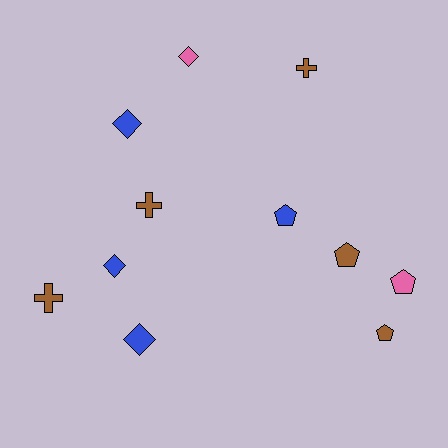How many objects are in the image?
There are 11 objects.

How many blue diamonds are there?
There are 3 blue diamonds.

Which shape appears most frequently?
Diamond, with 4 objects.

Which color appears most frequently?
Brown, with 5 objects.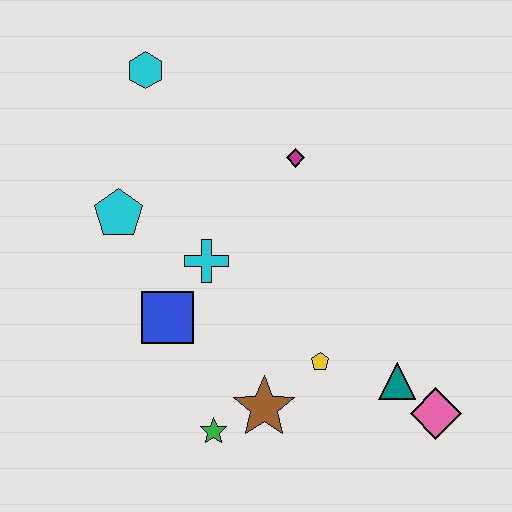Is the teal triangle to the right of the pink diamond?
No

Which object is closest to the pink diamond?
The teal triangle is closest to the pink diamond.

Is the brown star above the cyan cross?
No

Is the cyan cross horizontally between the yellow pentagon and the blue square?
Yes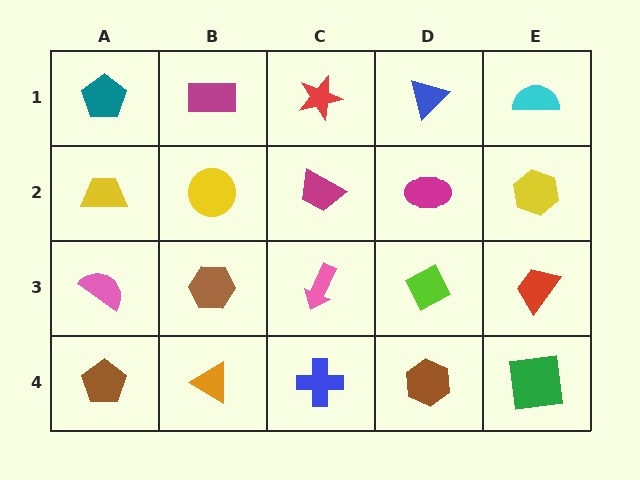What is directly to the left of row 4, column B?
A brown pentagon.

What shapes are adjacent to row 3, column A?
A yellow trapezoid (row 2, column A), a brown pentagon (row 4, column A), a brown hexagon (row 3, column B).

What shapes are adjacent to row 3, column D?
A magenta ellipse (row 2, column D), a brown hexagon (row 4, column D), a pink arrow (row 3, column C), a red trapezoid (row 3, column E).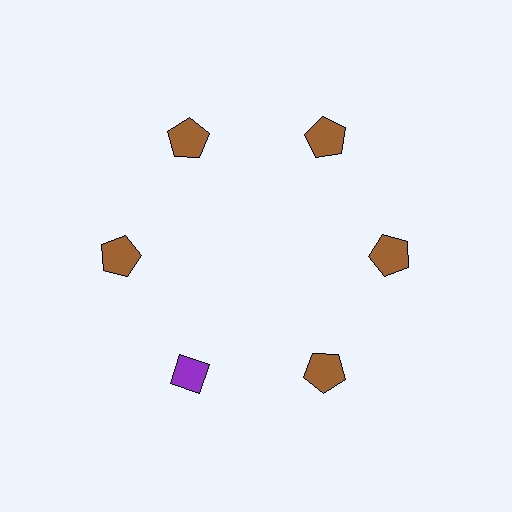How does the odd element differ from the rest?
It differs in both color (purple instead of brown) and shape (diamond instead of pentagon).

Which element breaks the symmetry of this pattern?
The purple diamond at roughly the 7 o'clock position breaks the symmetry. All other shapes are brown pentagons.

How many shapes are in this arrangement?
There are 6 shapes arranged in a ring pattern.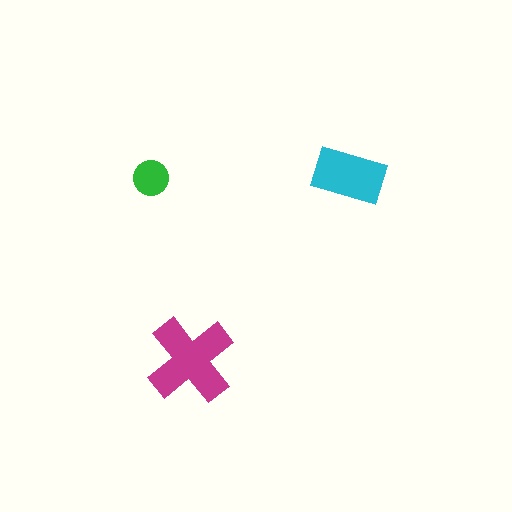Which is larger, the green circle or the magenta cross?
The magenta cross.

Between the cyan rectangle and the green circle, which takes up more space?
The cyan rectangle.